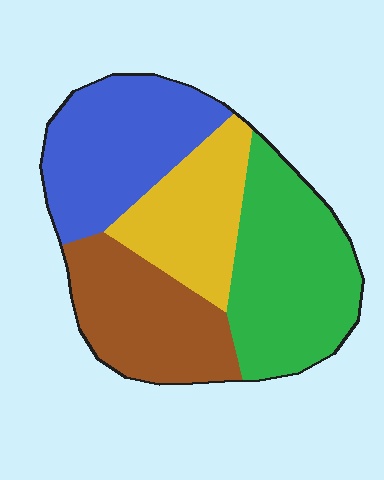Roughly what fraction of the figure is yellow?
Yellow takes up about one fifth (1/5) of the figure.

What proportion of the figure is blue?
Blue takes up about one quarter (1/4) of the figure.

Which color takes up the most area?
Green, at roughly 30%.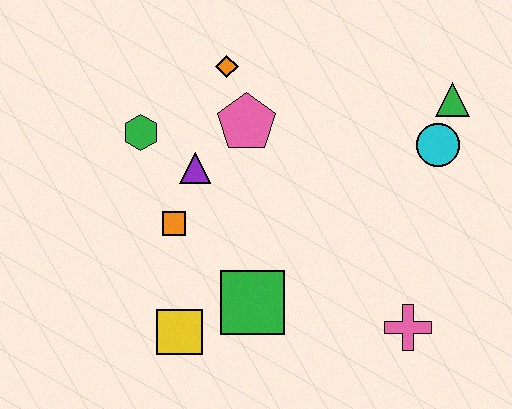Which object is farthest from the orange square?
The green triangle is farthest from the orange square.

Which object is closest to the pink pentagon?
The orange diamond is closest to the pink pentagon.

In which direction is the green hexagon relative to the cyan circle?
The green hexagon is to the left of the cyan circle.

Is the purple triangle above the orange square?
Yes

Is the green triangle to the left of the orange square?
No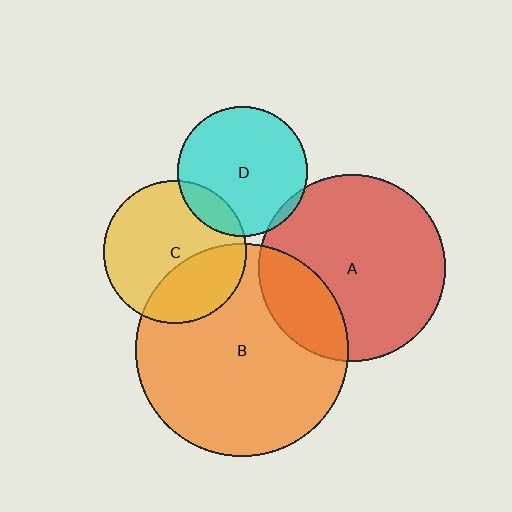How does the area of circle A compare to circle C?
Approximately 1.7 times.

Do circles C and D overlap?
Yes.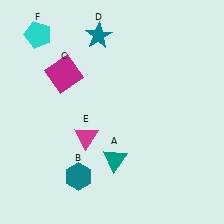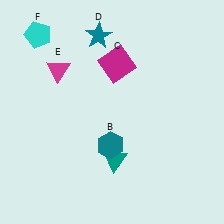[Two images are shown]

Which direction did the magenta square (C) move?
The magenta square (C) moved right.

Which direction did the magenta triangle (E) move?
The magenta triangle (E) moved up.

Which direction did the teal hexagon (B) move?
The teal hexagon (B) moved right.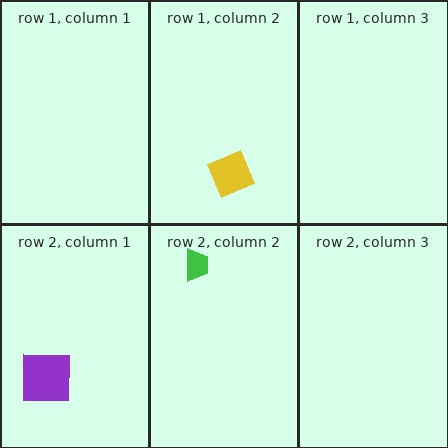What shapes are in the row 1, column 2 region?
The yellow diamond.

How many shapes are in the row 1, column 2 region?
1.